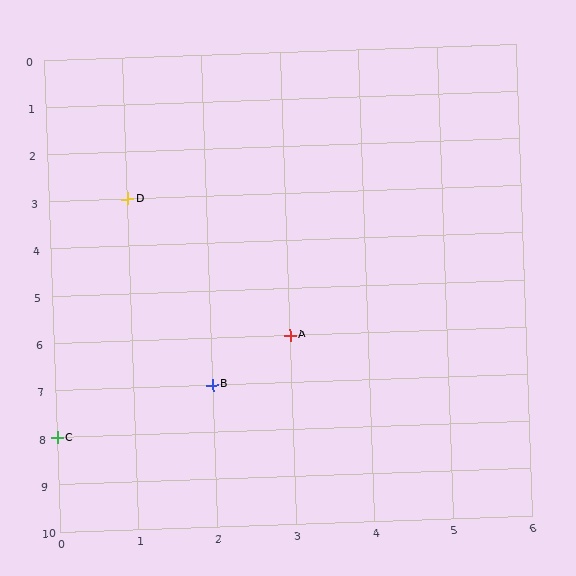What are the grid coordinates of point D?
Point D is at grid coordinates (1, 3).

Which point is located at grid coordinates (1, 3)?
Point D is at (1, 3).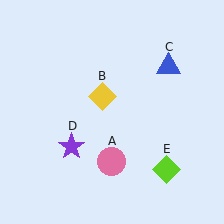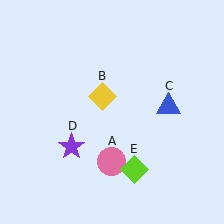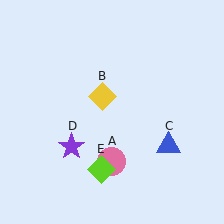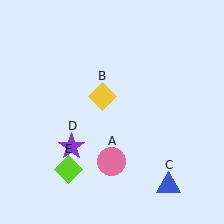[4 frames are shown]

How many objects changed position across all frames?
2 objects changed position: blue triangle (object C), lime diamond (object E).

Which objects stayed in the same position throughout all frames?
Pink circle (object A) and yellow diamond (object B) and purple star (object D) remained stationary.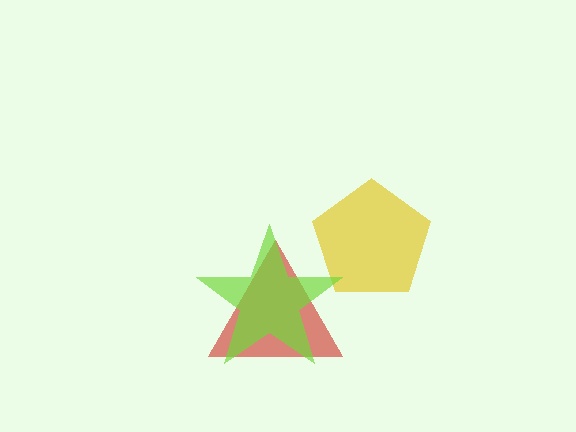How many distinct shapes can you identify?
There are 3 distinct shapes: a yellow pentagon, a red triangle, a lime star.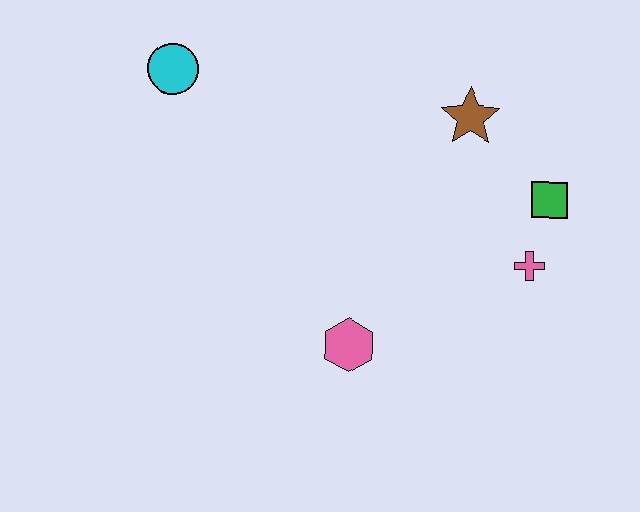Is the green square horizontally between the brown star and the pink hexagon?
No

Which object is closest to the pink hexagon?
The pink cross is closest to the pink hexagon.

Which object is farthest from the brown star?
The cyan circle is farthest from the brown star.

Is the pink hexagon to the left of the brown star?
Yes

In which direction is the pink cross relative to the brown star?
The pink cross is below the brown star.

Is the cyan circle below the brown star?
No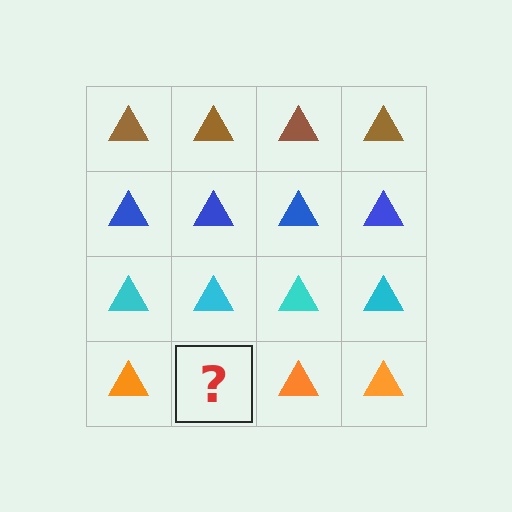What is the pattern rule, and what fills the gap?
The rule is that each row has a consistent color. The gap should be filled with an orange triangle.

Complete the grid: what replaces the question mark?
The question mark should be replaced with an orange triangle.